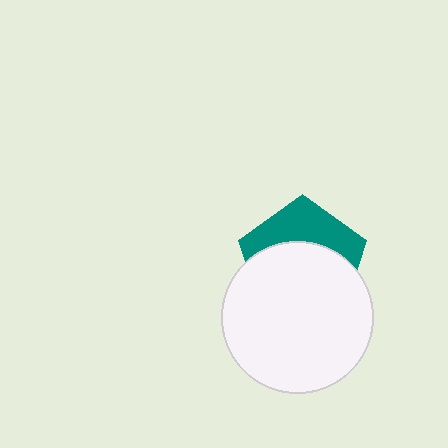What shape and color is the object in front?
The object in front is a white circle.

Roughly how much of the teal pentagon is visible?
A small part of it is visible (roughly 38%).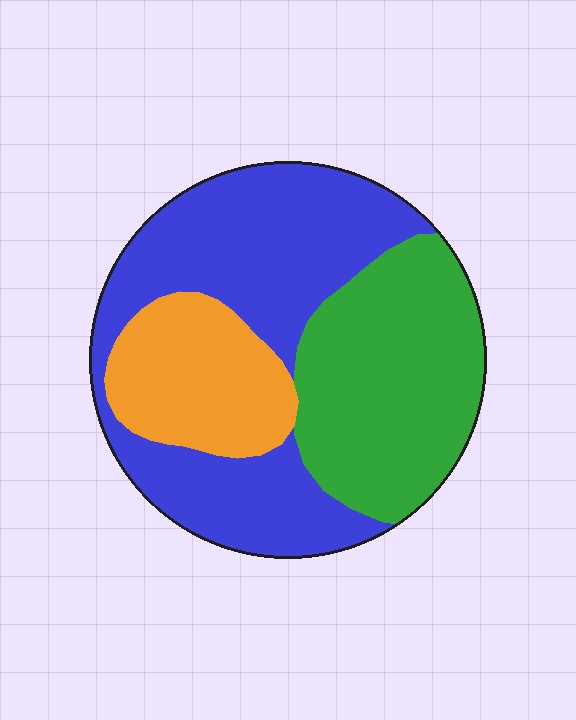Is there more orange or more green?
Green.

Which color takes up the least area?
Orange, at roughly 20%.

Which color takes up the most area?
Blue, at roughly 45%.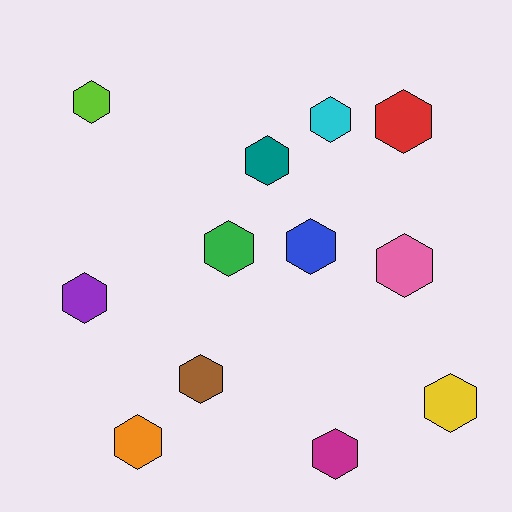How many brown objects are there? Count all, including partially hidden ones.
There is 1 brown object.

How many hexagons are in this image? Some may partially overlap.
There are 12 hexagons.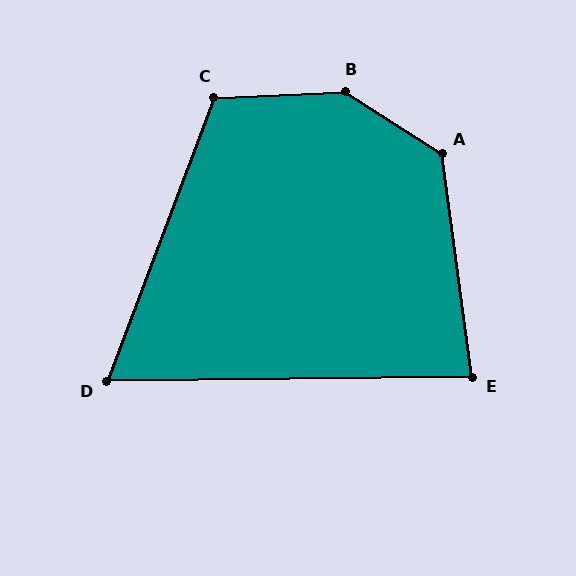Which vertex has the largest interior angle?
B, at approximately 145 degrees.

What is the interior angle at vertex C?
Approximately 113 degrees (obtuse).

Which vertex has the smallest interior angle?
D, at approximately 69 degrees.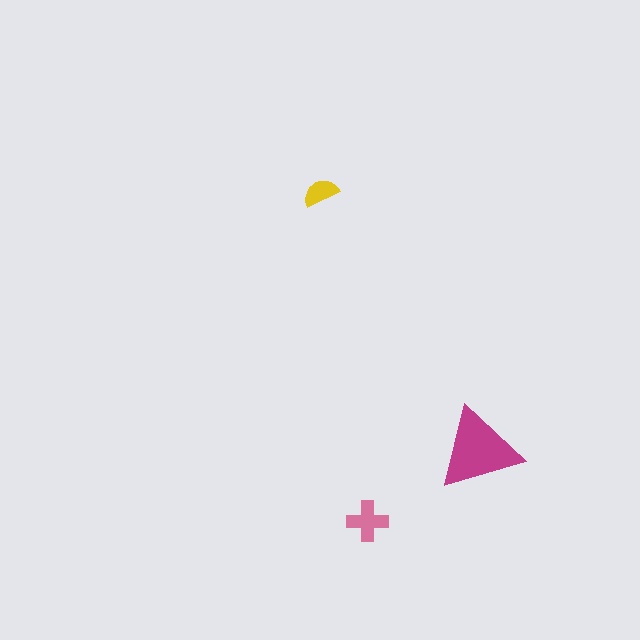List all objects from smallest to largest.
The yellow semicircle, the pink cross, the magenta triangle.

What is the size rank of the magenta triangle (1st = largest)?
1st.